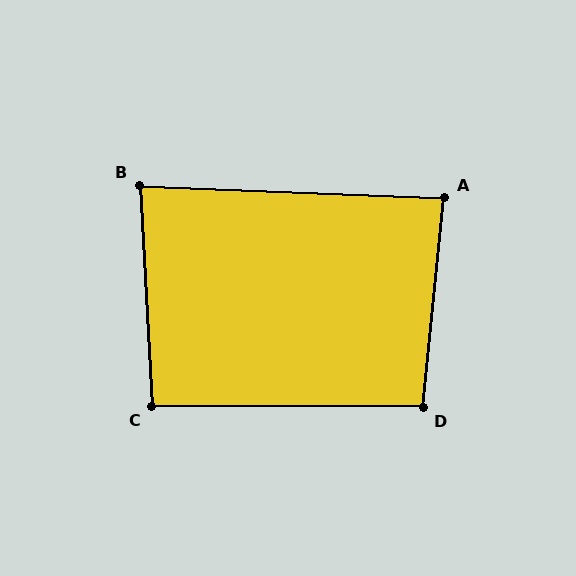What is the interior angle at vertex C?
Approximately 93 degrees (approximately right).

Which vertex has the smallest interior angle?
B, at approximately 85 degrees.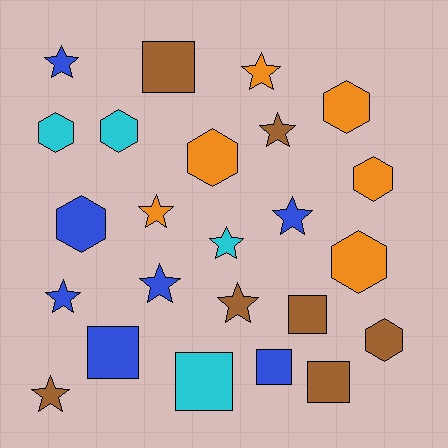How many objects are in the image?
There are 24 objects.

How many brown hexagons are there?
There is 1 brown hexagon.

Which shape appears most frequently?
Star, with 10 objects.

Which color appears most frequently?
Brown, with 7 objects.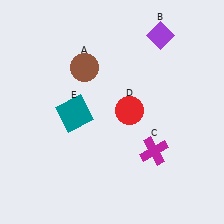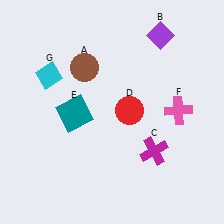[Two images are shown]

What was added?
A pink cross (F), a cyan diamond (G) were added in Image 2.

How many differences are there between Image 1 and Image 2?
There are 2 differences between the two images.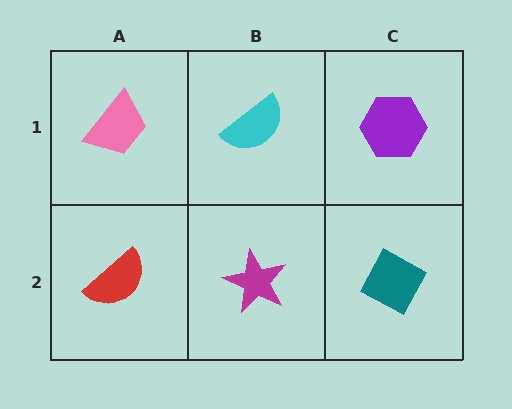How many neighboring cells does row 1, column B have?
3.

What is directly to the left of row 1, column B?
A pink trapezoid.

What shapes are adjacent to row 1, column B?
A magenta star (row 2, column B), a pink trapezoid (row 1, column A), a purple hexagon (row 1, column C).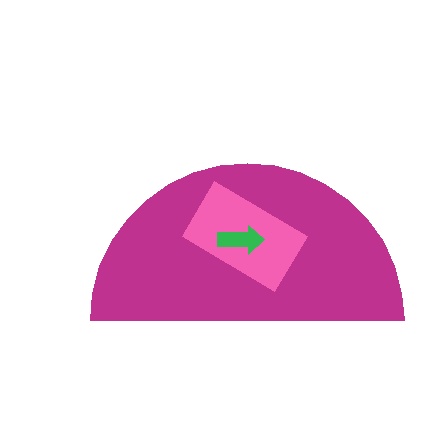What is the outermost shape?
The magenta semicircle.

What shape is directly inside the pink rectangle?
The green arrow.